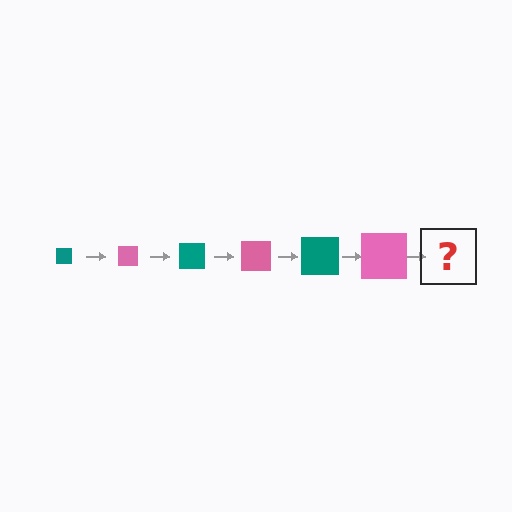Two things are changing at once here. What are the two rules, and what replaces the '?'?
The two rules are that the square grows larger each step and the color cycles through teal and pink. The '?' should be a teal square, larger than the previous one.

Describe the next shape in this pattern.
It should be a teal square, larger than the previous one.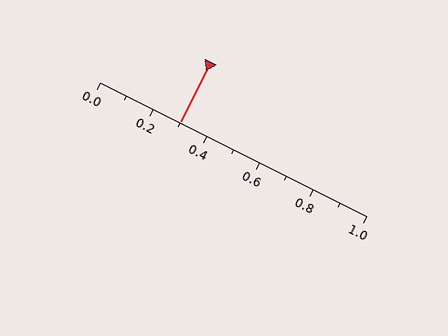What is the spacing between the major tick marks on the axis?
The major ticks are spaced 0.2 apart.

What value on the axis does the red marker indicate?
The marker indicates approximately 0.3.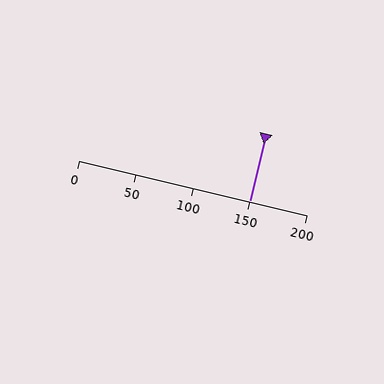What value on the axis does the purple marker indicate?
The marker indicates approximately 150.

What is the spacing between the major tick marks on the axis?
The major ticks are spaced 50 apart.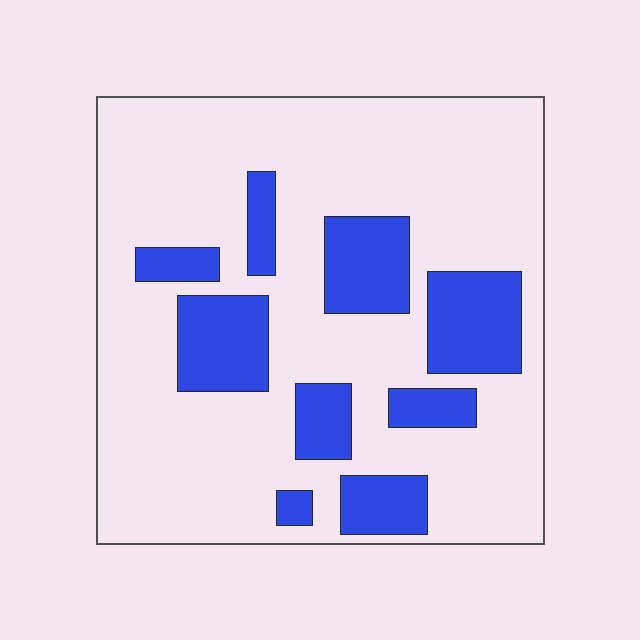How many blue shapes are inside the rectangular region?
9.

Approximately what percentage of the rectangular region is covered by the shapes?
Approximately 25%.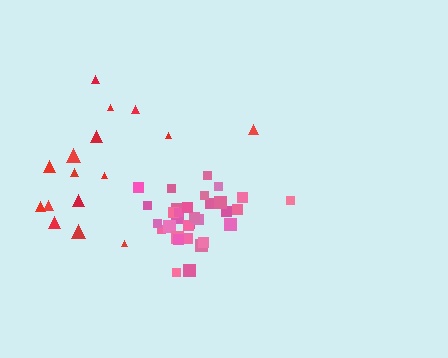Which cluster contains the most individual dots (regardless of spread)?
Pink (32).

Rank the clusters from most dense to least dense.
pink, red.